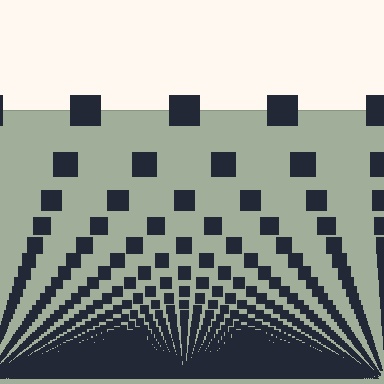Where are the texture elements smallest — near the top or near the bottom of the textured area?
Near the bottom.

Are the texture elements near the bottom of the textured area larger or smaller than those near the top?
Smaller. The gradient is inverted — elements near the bottom are smaller and denser.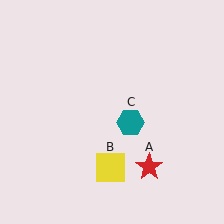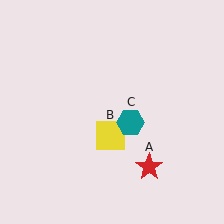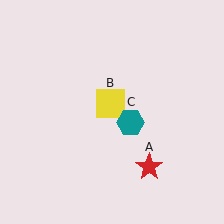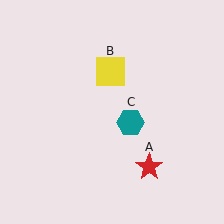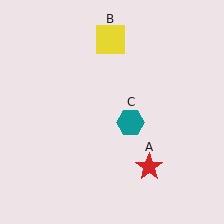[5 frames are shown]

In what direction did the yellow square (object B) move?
The yellow square (object B) moved up.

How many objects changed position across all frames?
1 object changed position: yellow square (object B).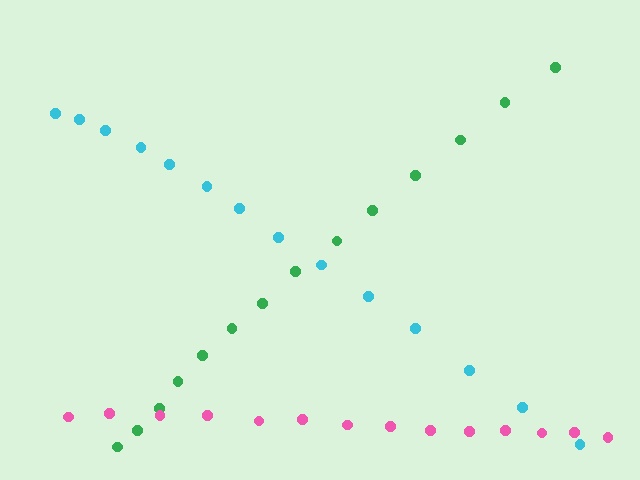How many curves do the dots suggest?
There are 3 distinct paths.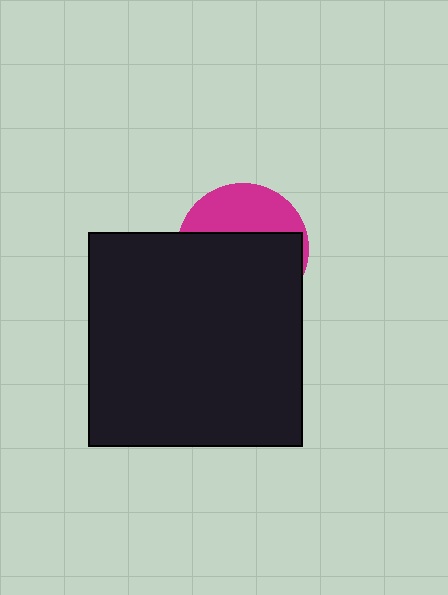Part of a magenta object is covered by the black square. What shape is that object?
It is a circle.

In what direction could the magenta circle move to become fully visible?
The magenta circle could move up. That would shift it out from behind the black square entirely.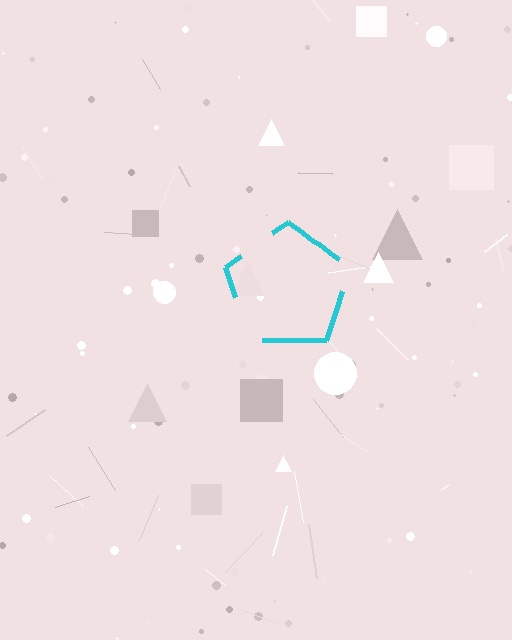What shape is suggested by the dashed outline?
The dashed outline suggests a pentagon.